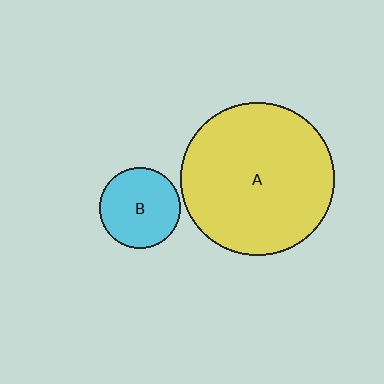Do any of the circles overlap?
No, none of the circles overlap.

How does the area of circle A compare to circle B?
Approximately 3.6 times.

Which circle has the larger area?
Circle A (yellow).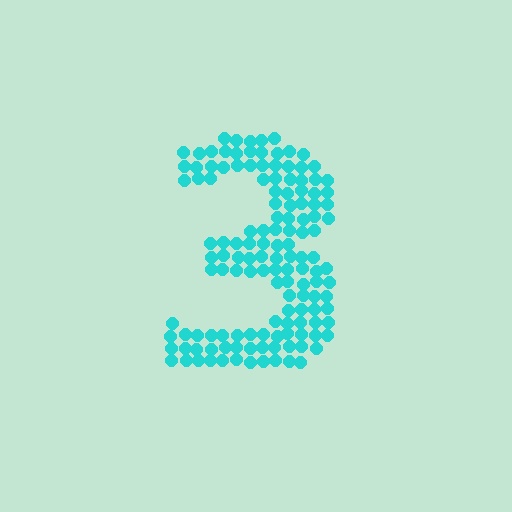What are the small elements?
The small elements are circles.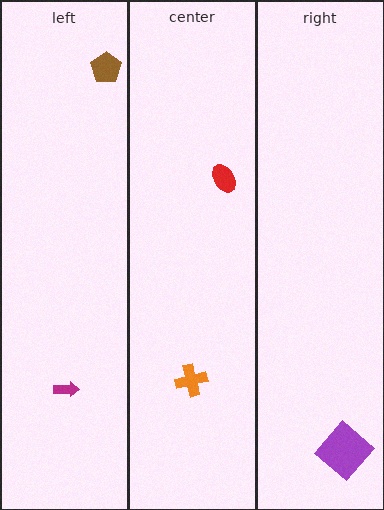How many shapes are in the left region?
2.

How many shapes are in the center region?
2.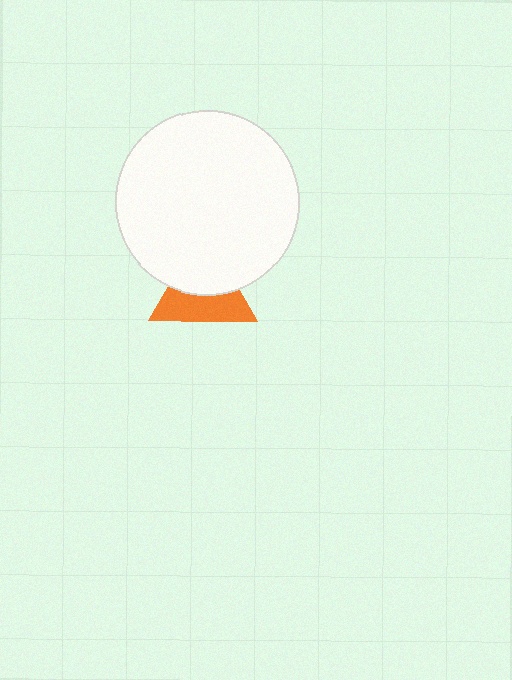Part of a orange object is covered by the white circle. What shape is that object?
It is a triangle.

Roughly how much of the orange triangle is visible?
About half of it is visible (roughly 51%).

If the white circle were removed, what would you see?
You would see the complete orange triangle.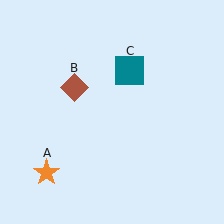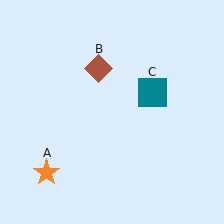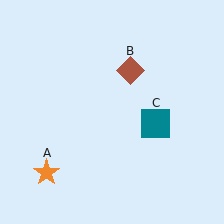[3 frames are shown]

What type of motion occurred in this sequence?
The brown diamond (object B), teal square (object C) rotated clockwise around the center of the scene.